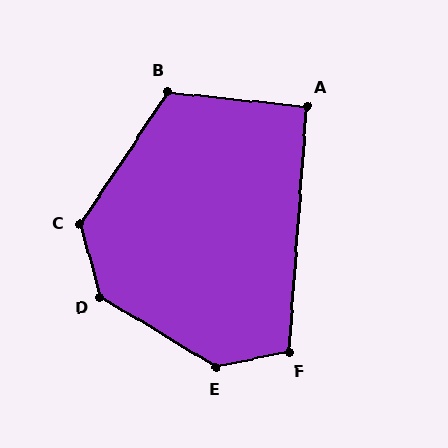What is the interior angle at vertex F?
Approximately 106 degrees (obtuse).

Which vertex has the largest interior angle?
E, at approximately 137 degrees.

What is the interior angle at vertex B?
Approximately 117 degrees (obtuse).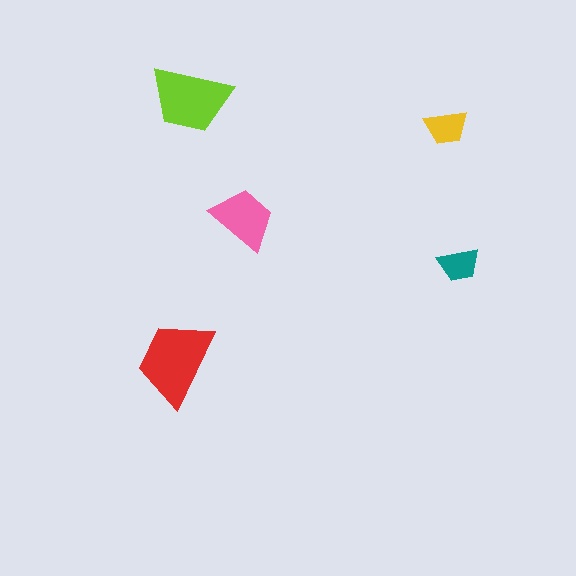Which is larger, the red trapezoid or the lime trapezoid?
The red one.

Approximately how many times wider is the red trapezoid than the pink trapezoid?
About 1.5 times wider.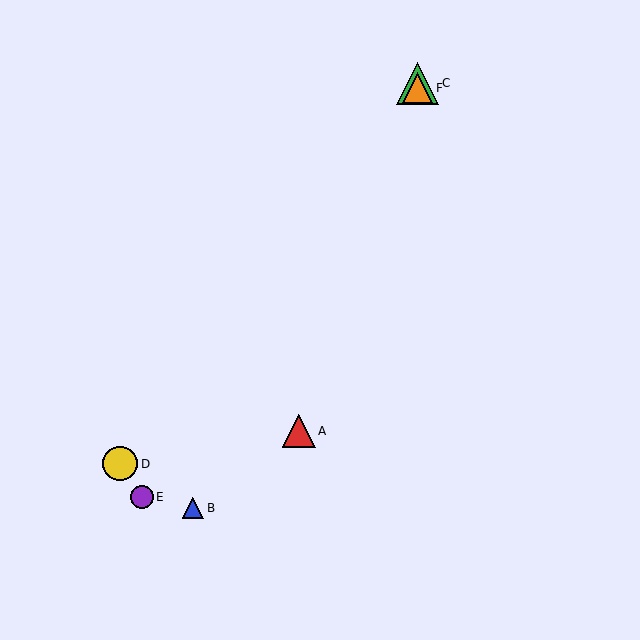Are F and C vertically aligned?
Yes, both are at x≈417.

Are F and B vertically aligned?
No, F is at x≈417 and B is at x≈193.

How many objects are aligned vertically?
2 objects (C, F) are aligned vertically.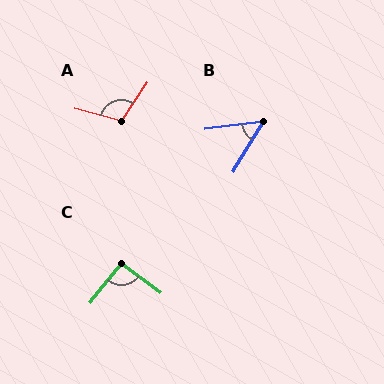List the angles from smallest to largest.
B (51°), C (92°), A (108°).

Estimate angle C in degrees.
Approximately 92 degrees.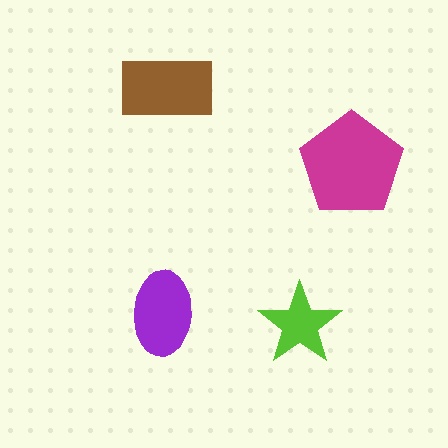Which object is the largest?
The magenta pentagon.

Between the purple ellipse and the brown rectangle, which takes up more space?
The brown rectangle.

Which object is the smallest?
The lime star.